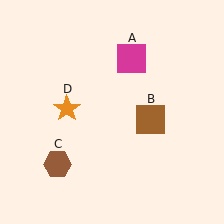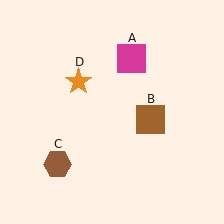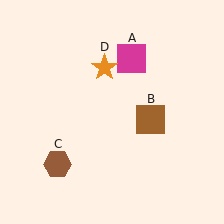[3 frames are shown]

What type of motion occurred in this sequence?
The orange star (object D) rotated clockwise around the center of the scene.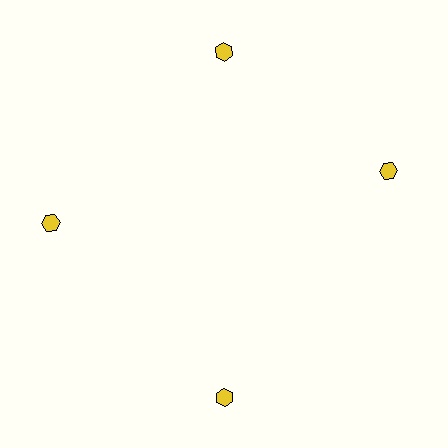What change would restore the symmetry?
The symmetry would be restored by rotating it back into even spacing with its neighbors so that all 4 hexagons sit at equal angles and equal distance from the center.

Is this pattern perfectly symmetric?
No. The 4 yellow hexagons are arranged in a ring, but one element near the 3 o'clock position is rotated out of alignment along the ring, breaking the 4-fold rotational symmetry.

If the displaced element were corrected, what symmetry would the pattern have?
It would have 4-fold rotational symmetry — the pattern would map onto itself every 90 degrees.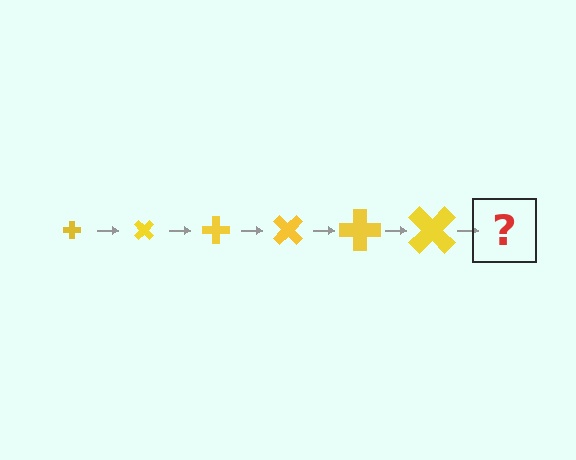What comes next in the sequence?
The next element should be a cross, larger than the previous one and rotated 270 degrees from the start.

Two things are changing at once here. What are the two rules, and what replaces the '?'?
The two rules are that the cross grows larger each step and it rotates 45 degrees each step. The '?' should be a cross, larger than the previous one and rotated 270 degrees from the start.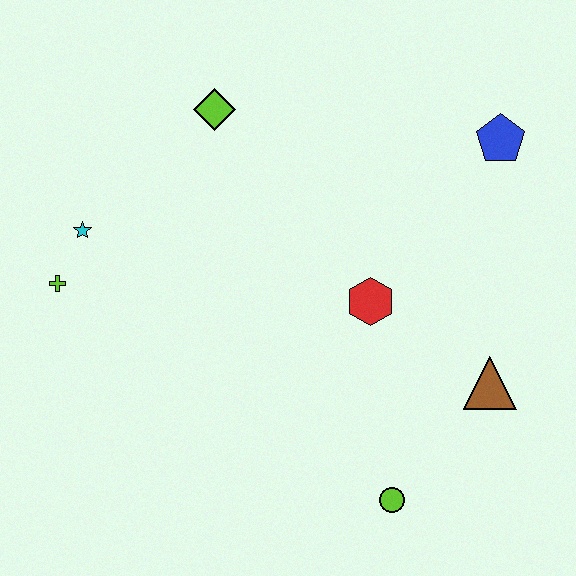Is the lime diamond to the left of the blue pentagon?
Yes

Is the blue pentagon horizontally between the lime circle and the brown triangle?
No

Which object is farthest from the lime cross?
The blue pentagon is farthest from the lime cross.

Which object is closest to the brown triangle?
The red hexagon is closest to the brown triangle.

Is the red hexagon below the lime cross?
Yes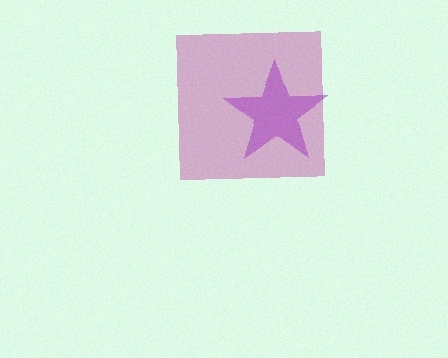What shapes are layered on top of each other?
The layered shapes are: a purple star, a magenta square.